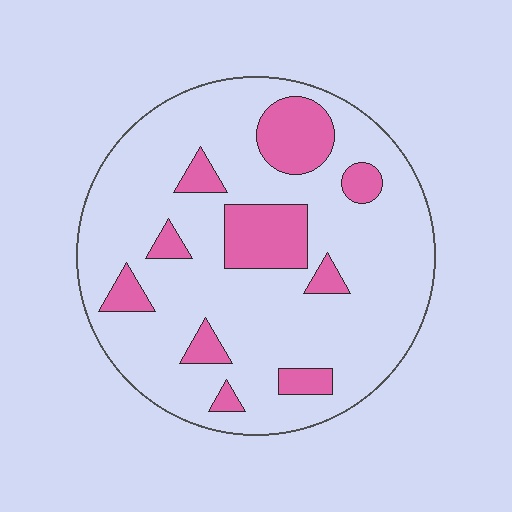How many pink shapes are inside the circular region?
10.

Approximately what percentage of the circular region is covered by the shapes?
Approximately 20%.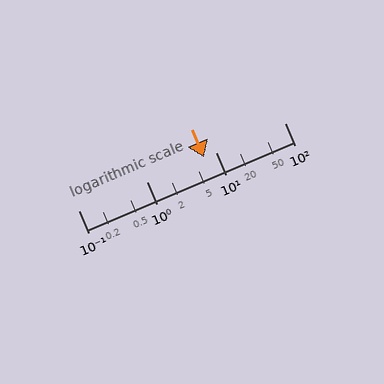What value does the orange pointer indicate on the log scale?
The pointer indicates approximately 6.8.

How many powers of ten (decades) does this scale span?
The scale spans 3 decades, from 0.1 to 100.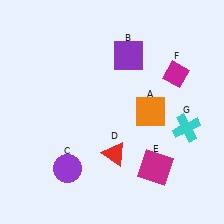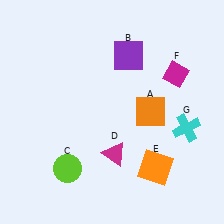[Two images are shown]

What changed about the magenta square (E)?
In Image 1, E is magenta. In Image 2, it changed to orange.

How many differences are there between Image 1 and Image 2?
There are 3 differences between the two images.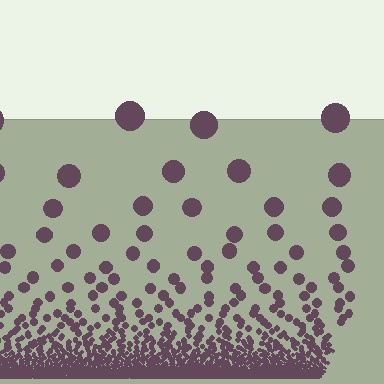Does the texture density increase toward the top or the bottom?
Density increases toward the bottom.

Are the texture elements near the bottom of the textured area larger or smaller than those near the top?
Smaller. The gradient is inverted — elements near the bottom are smaller and denser.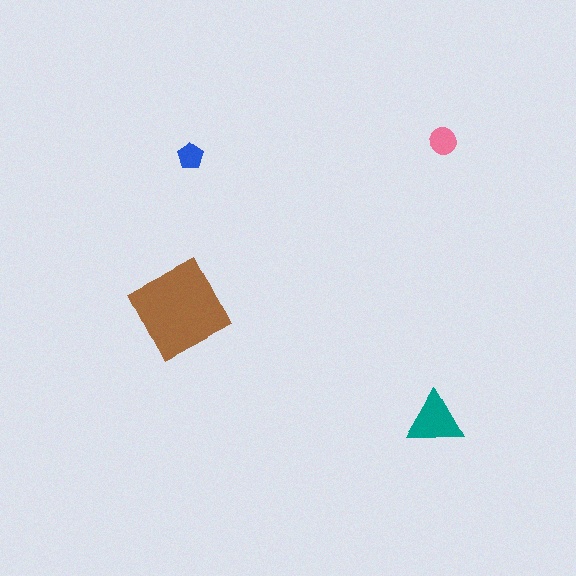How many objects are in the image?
There are 4 objects in the image.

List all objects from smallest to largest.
The blue pentagon, the pink circle, the teal triangle, the brown diamond.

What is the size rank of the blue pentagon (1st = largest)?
4th.